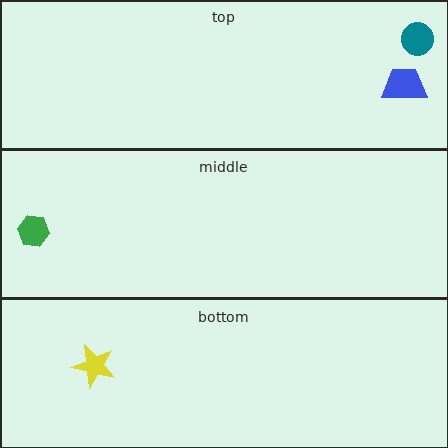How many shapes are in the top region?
2.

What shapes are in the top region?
The blue trapezoid, the teal circle.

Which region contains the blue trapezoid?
The top region.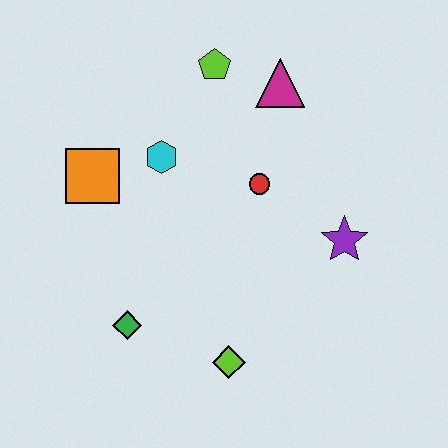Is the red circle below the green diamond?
No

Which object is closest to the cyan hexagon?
The orange square is closest to the cyan hexagon.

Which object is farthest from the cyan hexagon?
The lime diamond is farthest from the cyan hexagon.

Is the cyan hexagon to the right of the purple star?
No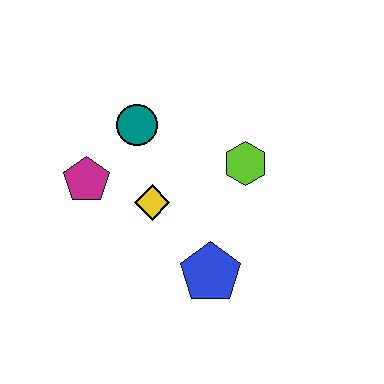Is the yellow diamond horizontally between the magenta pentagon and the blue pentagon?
Yes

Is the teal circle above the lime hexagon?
Yes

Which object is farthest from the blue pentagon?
The teal circle is farthest from the blue pentagon.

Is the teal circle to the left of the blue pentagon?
Yes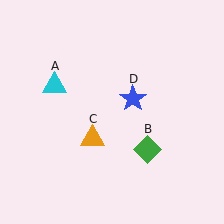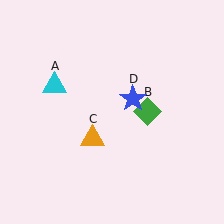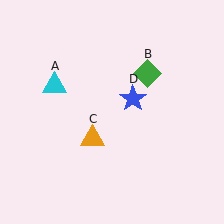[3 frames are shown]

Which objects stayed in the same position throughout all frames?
Cyan triangle (object A) and orange triangle (object C) and blue star (object D) remained stationary.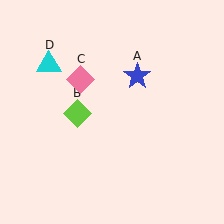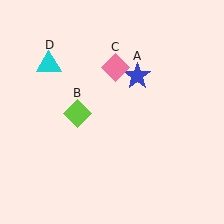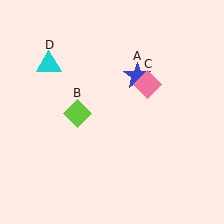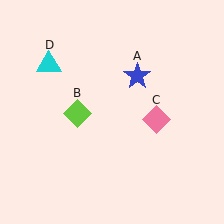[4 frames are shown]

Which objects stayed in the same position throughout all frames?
Blue star (object A) and lime diamond (object B) and cyan triangle (object D) remained stationary.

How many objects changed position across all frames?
1 object changed position: pink diamond (object C).